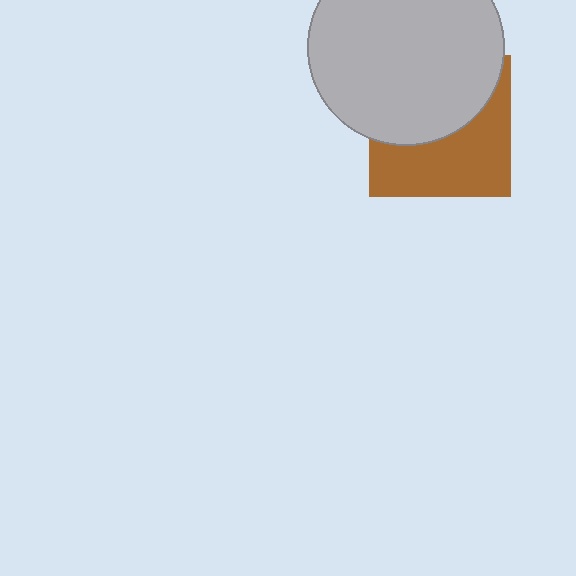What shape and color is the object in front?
The object in front is a light gray circle.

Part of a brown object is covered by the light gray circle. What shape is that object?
It is a square.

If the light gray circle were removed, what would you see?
You would see the complete brown square.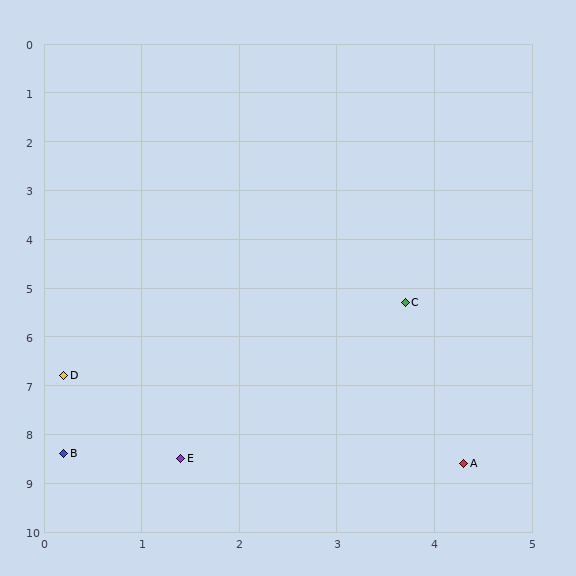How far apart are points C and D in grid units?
Points C and D are about 3.8 grid units apart.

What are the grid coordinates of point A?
Point A is at approximately (4.3, 8.6).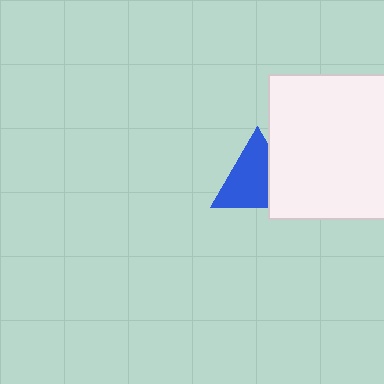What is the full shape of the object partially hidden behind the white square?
The partially hidden object is a blue triangle.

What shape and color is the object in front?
The object in front is a white square.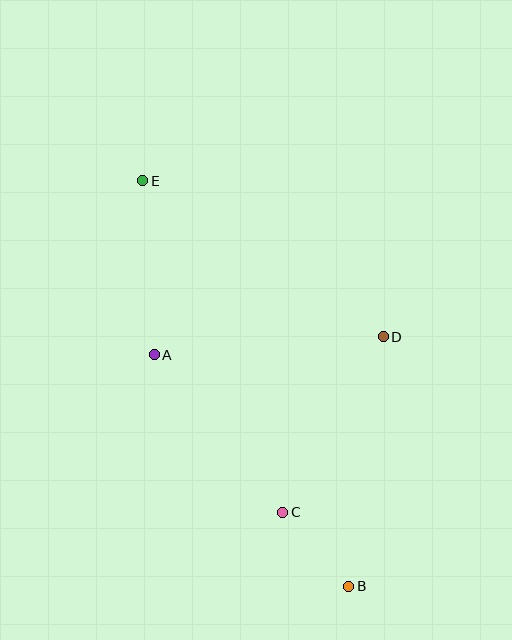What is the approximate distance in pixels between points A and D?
The distance between A and D is approximately 230 pixels.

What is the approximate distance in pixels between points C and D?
The distance between C and D is approximately 202 pixels.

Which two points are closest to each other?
Points B and C are closest to each other.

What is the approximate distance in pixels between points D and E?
The distance between D and E is approximately 286 pixels.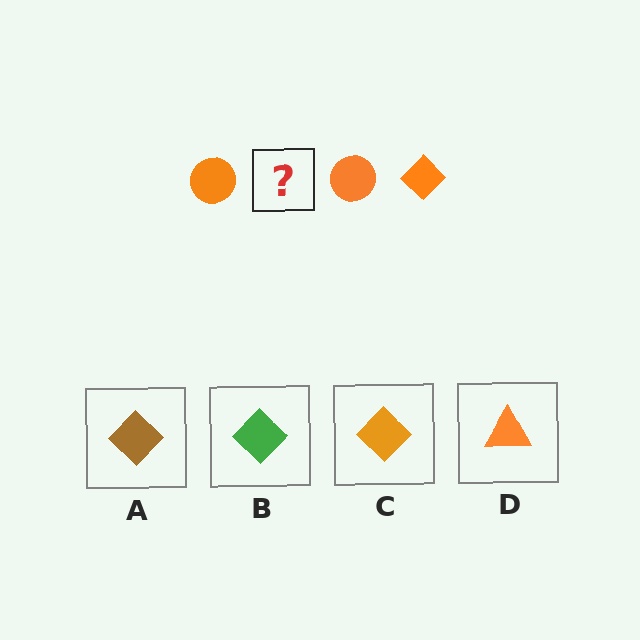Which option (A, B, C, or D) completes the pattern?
C.